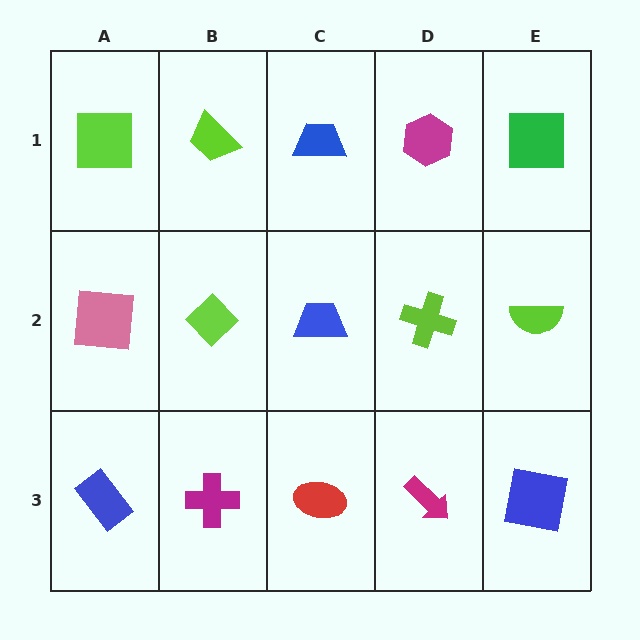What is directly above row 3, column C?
A blue trapezoid.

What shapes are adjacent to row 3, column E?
A lime semicircle (row 2, column E), a magenta arrow (row 3, column D).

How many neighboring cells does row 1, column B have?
3.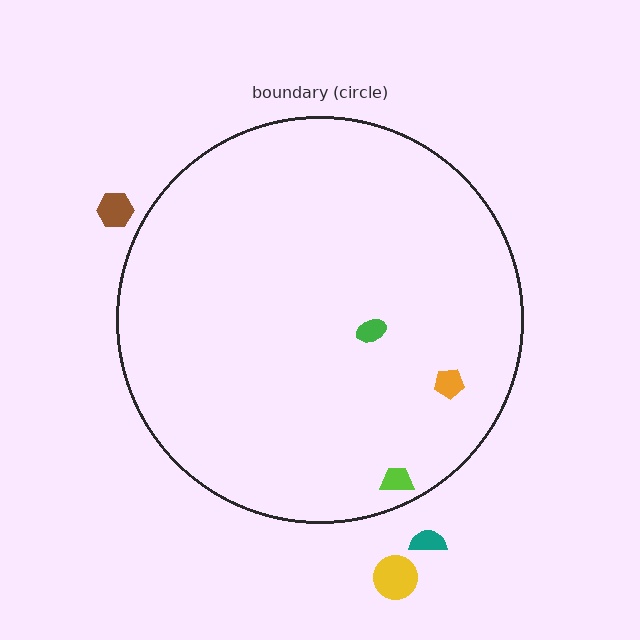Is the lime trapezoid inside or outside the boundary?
Inside.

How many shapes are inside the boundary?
3 inside, 3 outside.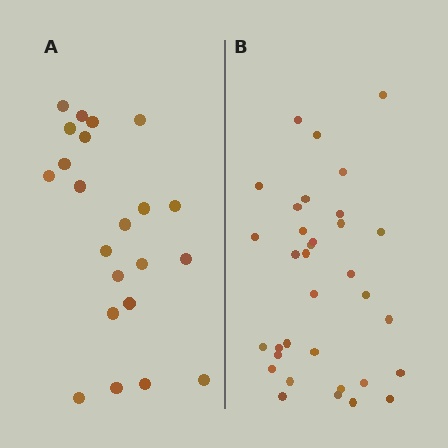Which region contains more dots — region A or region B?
Region B (the right region) has more dots.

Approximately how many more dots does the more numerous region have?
Region B has roughly 12 or so more dots than region A.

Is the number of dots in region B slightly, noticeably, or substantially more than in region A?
Region B has substantially more. The ratio is roughly 1.5 to 1.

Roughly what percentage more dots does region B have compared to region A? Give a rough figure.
About 55% more.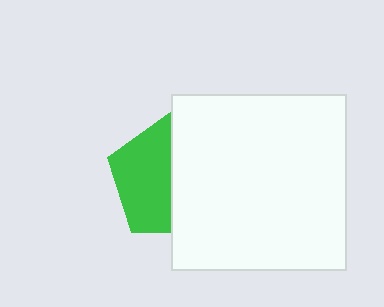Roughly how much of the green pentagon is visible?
About half of it is visible (roughly 50%).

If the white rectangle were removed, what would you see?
You would see the complete green pentagon.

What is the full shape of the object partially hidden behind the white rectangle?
The partially hidden object is a green pentagon.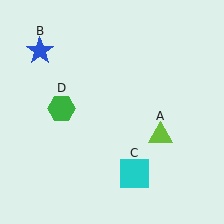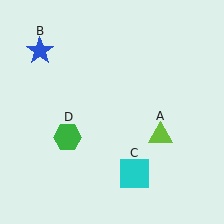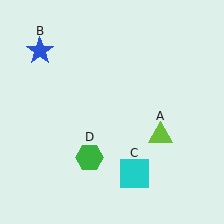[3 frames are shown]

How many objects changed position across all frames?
1 object changed position: green hexagon (object D).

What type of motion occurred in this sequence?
The green hexagon (object D) rotated counterclockwise around the center of the scene.